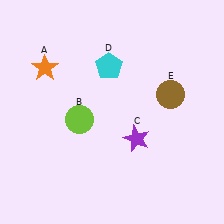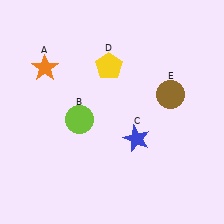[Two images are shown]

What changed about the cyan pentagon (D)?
In Image 1, D is cyan. In Image 2, it changed to yellow.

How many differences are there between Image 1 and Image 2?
There are 2 differences between the two images.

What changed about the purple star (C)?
In Image 1, C is purple. In Image 2, it changed to blue.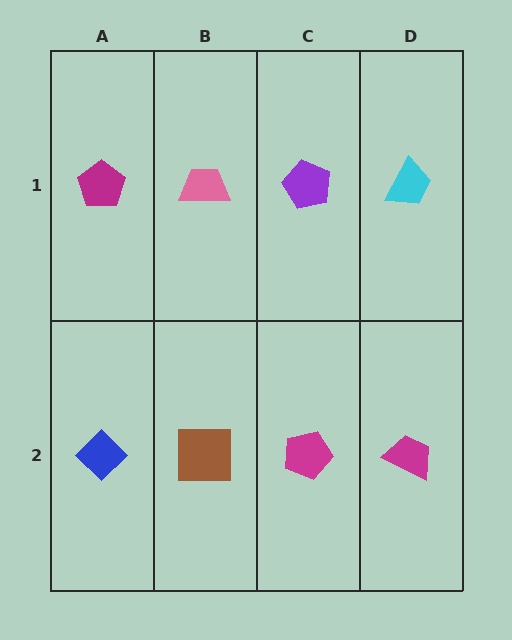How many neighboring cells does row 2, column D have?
2.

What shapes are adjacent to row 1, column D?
A magenta trapezoid (row 2, column D), a purple pentagon (row 1, column C).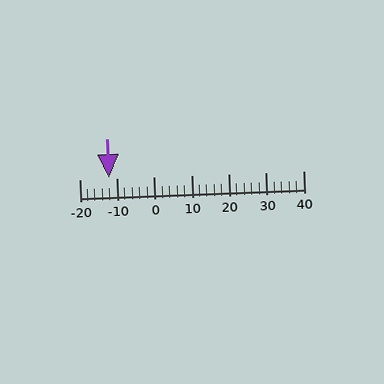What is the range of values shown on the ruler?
The ruler shows values from -20 to 40.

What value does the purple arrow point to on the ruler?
The purple arrow points to approximately -12.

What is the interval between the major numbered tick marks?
The major tick marks are spaced 10 units apart.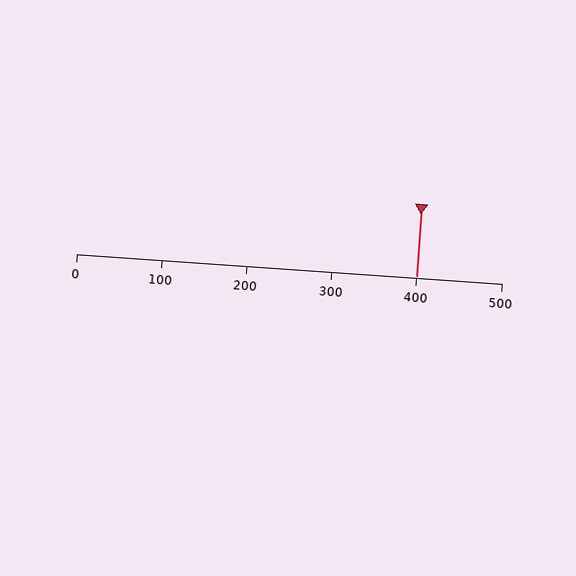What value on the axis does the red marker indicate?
The marker indicates approximately 400.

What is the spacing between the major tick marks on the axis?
The major ticks are spaced 100 apart.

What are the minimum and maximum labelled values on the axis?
The axis runs from 0 to 500.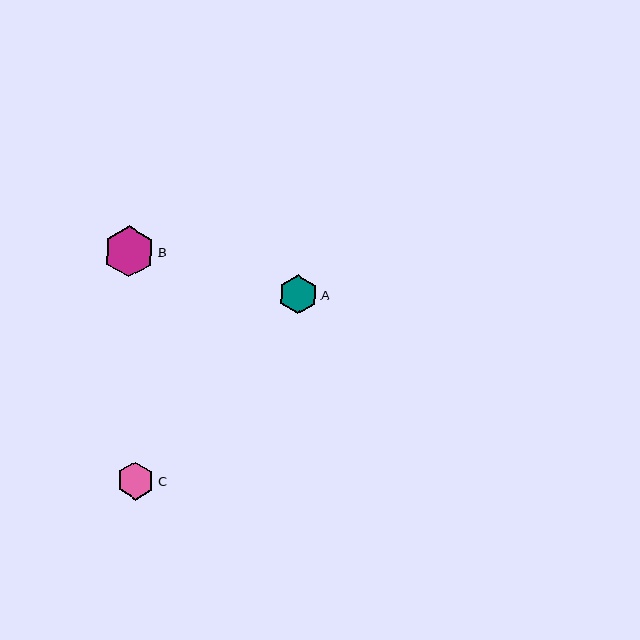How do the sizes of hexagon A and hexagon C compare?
Hexagon A and hexagon C are approximately the same size.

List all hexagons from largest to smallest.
From largest to smallest: B, A, C.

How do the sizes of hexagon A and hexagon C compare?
Hexagon A and hexagon C are approximately the same size.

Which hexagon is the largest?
Hexagon B is the largest with a size of approximately 51 pixels.